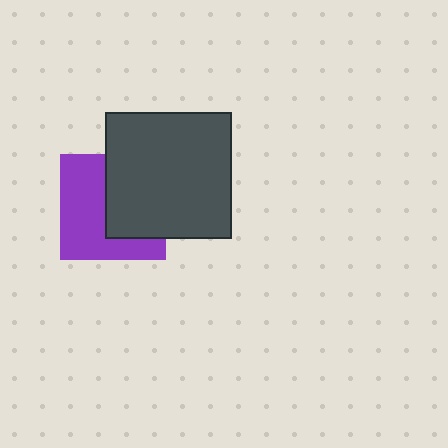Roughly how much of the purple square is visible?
About half of it is visible (roughly 54%).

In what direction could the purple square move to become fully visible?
The purple square could move left. That would shift it out from behind the dark gray square entirely.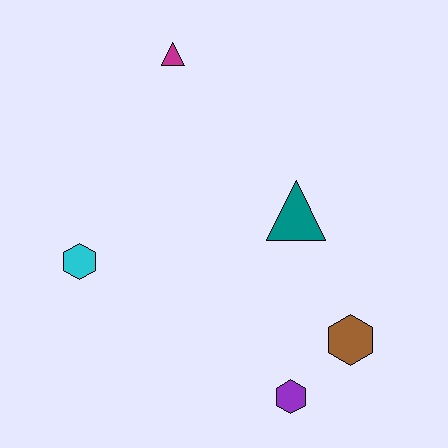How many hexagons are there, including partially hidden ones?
There are 3 hexagons.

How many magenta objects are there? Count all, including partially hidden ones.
There is 1 magenta object.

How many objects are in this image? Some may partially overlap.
There are 5 objects.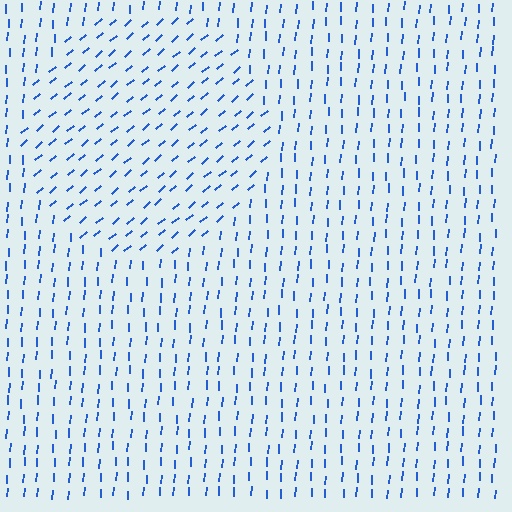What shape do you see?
I see a circle.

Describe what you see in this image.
The image is filled with small blue line segments. A circle region in the image has lines oriented differently from the surrounding lines, creating a visible texture boundary.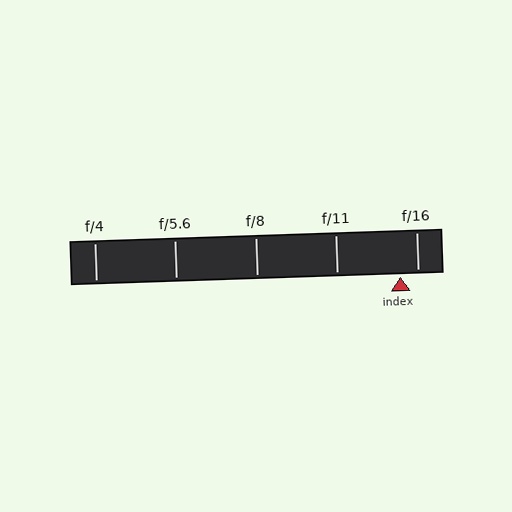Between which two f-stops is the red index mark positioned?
The index mark is between f/11 and f/16.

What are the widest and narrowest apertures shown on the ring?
The widest aperture shown is f/4 and the narrowest is f/16.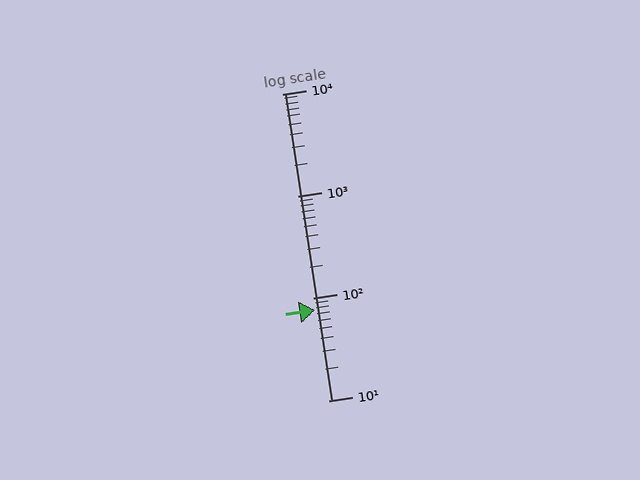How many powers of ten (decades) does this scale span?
The scale spans 3 decades, from 10 to 10000.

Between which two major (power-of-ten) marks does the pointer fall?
The pointer is between 10 and 100.